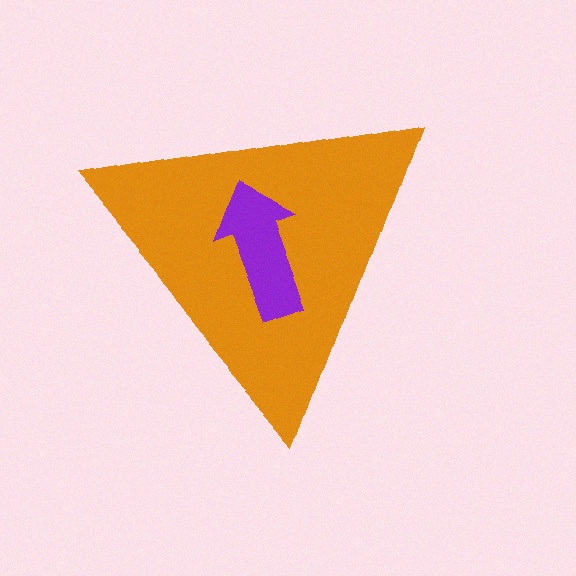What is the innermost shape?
The purple arrow.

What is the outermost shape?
The orange triangle.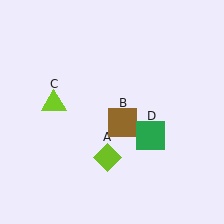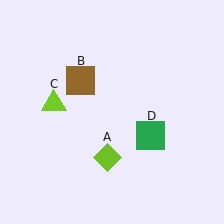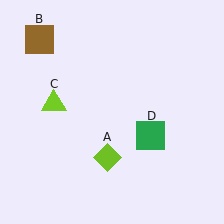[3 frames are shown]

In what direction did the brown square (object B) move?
The brown square (object B) moved up and to the left.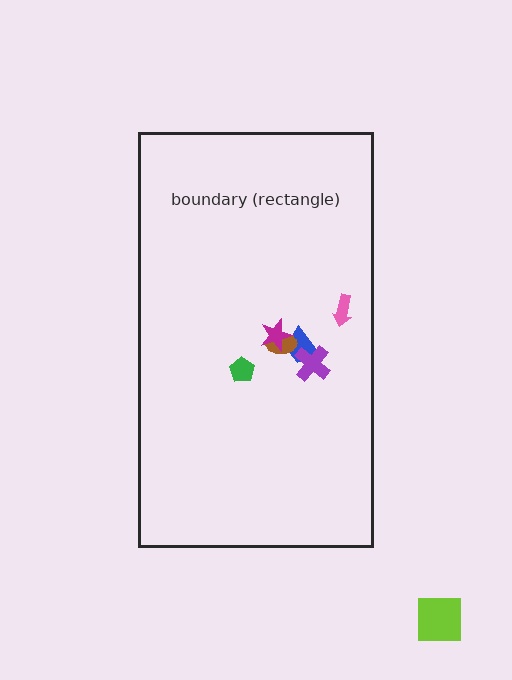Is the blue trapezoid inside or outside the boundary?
Inside.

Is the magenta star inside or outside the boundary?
Inside.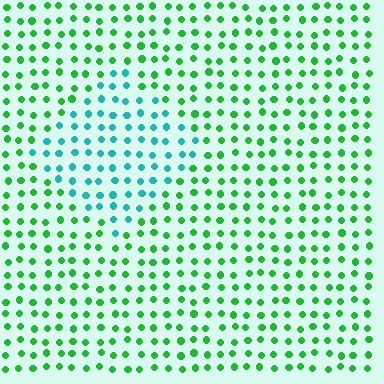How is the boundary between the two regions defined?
The boundary is defined purely by a slight shift in hue (about 51 degrees). Spacing, size, and orientation are identical on both sides.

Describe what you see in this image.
The image is filled with small green elements in a uniform arrangement. A diamond-shaped region is visible where the elements are tinted to a slightly different hue, forming a subtle color boundary.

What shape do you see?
I see a diamond.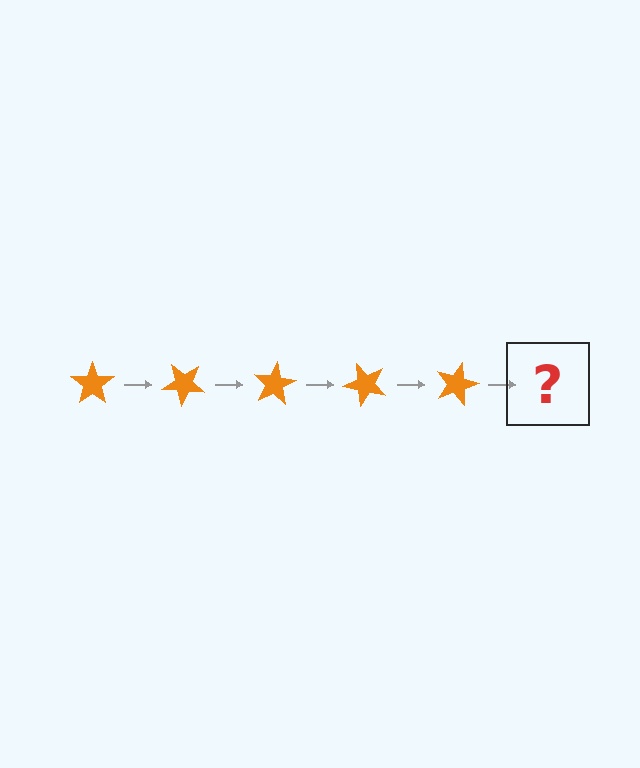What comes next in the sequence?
The next element should be an orange star rotated 200 degrees.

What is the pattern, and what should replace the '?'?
The pattern is that the star rotates 40 degrees each step. The '?' should be an orange star rotated 200 degrees.